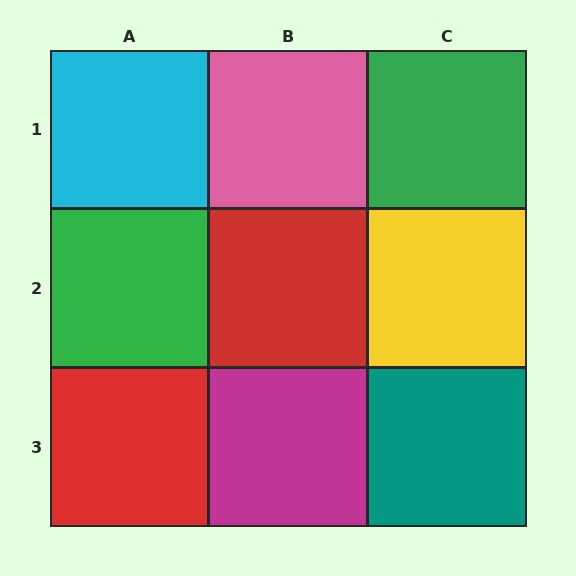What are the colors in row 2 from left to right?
Green, red, yellow.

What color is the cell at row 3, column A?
Red.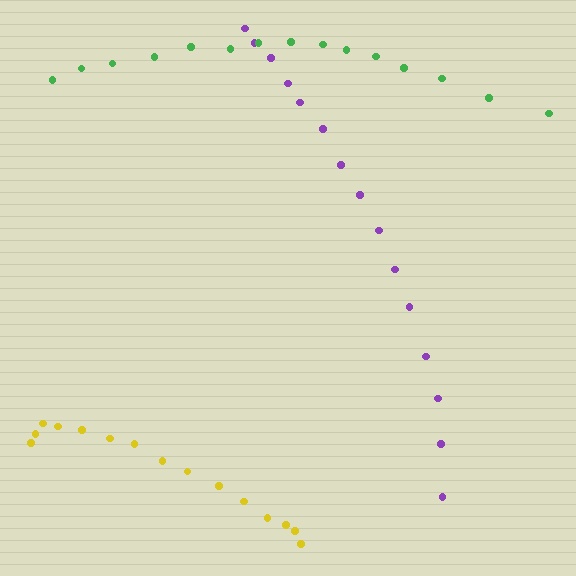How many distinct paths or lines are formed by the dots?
There are 3 distinct paths.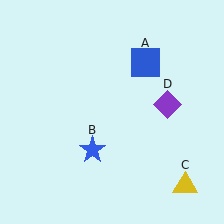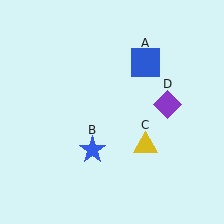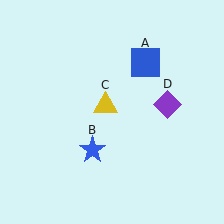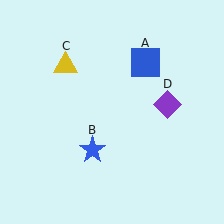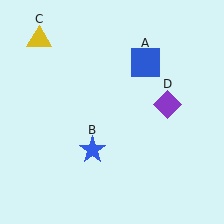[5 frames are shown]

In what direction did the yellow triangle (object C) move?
The yellow triangle (object C) moved up and to the left.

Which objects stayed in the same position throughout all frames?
Blue square (object A) and blue star (object B) and purple diamond (object D) remained stationary.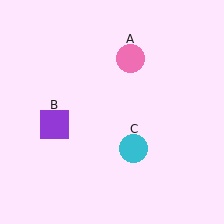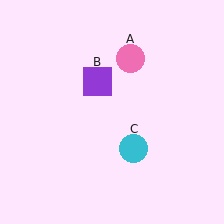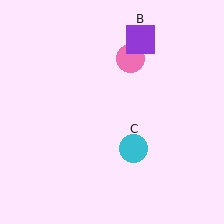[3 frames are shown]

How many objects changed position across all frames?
1 object changed position: purple square (object B).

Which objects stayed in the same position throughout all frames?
Pink circle (object A) and cyan circle (object C) remained stationary.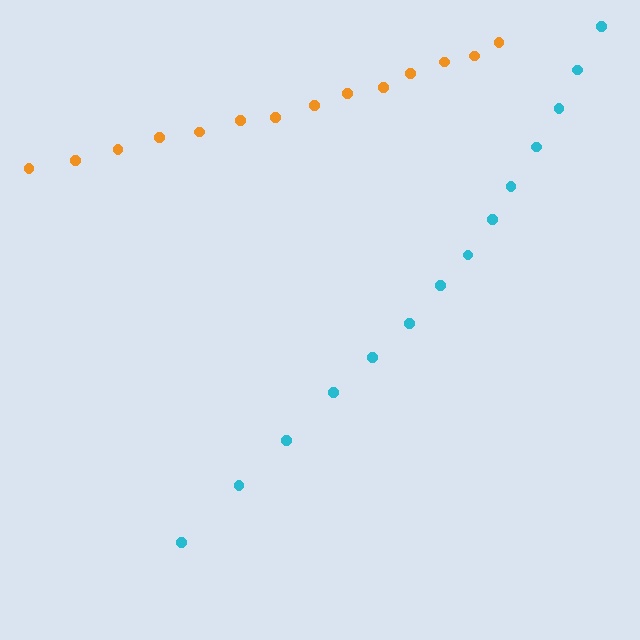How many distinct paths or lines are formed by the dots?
There are 2 distinct paths.